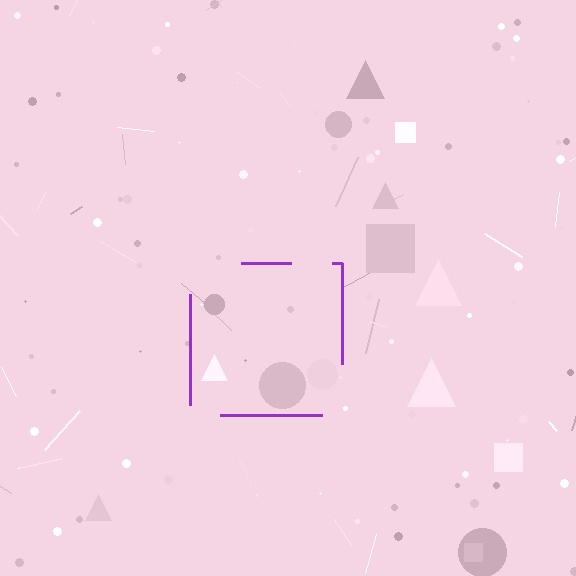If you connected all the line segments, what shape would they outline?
They would outline a square.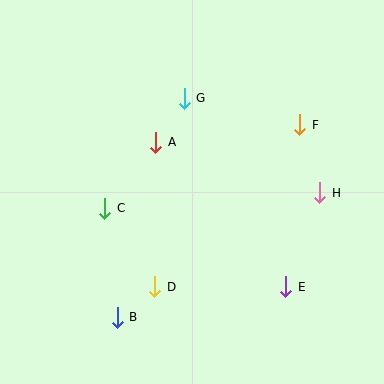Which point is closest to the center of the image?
Point A at (156, 142) is closest to the center.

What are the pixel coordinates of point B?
Point B is at (117, 317).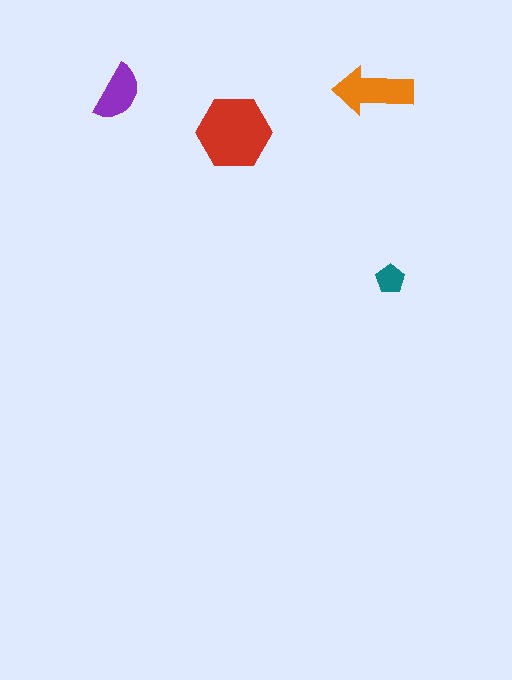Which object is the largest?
The red hexagon.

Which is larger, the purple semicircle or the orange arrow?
The orange arrow.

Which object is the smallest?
The teal pentagon.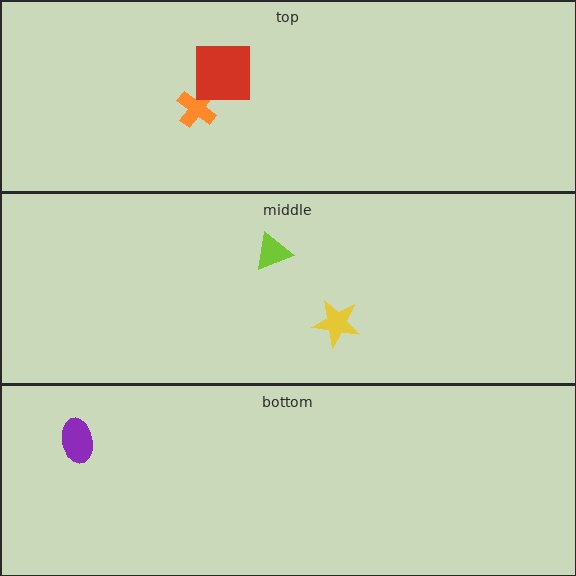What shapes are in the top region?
The orange cross, the red square.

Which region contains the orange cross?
The top region.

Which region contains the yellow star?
The middle region.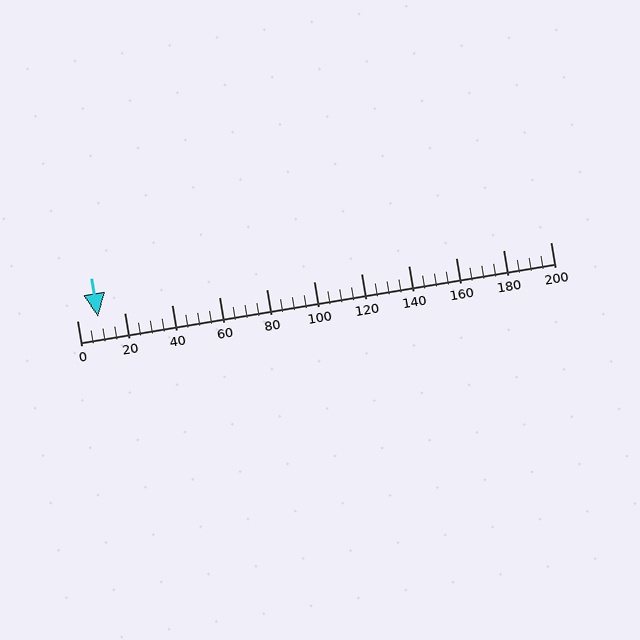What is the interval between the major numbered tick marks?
The major tick marks are spaced 20 units apart.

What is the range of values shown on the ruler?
The ruler shows values from 0 to 200.